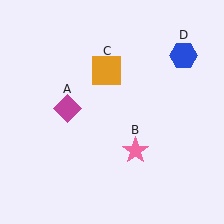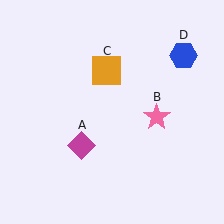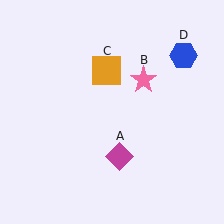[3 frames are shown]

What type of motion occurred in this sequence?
The magenta diamond (object A), pink star (object B) rotated counterclockwise around the center of the scene.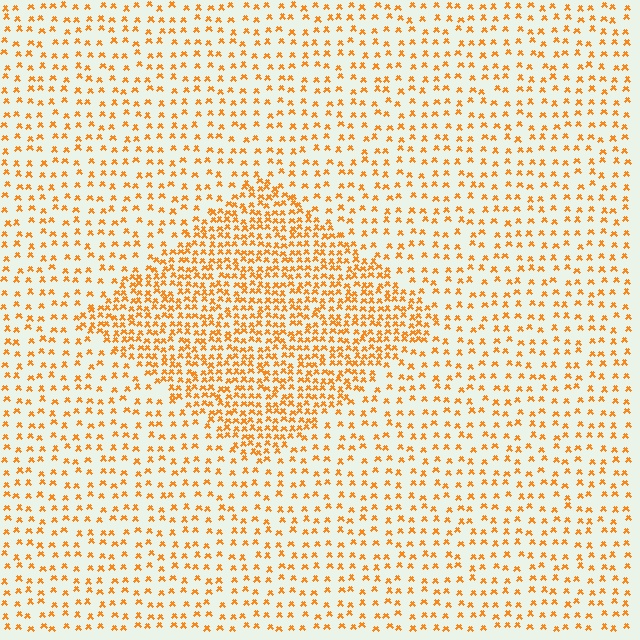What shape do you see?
I see a diamond.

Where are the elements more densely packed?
The elements are more densely packed inside the diamond boundary.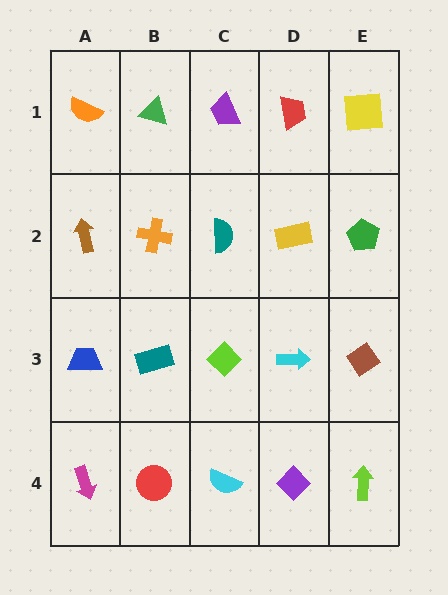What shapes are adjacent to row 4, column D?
A cyan arrow (row 3, column D), a cyan semicircle (row 4, column C), a lime arrow (row 4, column E).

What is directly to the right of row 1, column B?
A purple trapezoid.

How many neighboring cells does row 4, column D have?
3.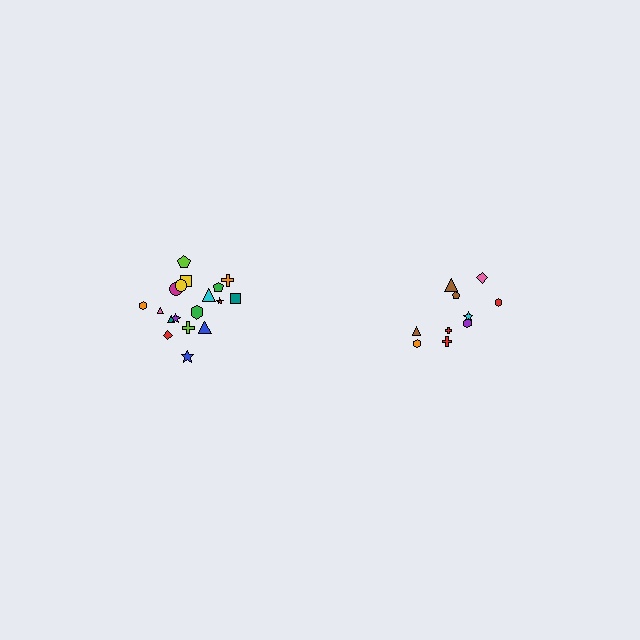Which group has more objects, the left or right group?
The left group.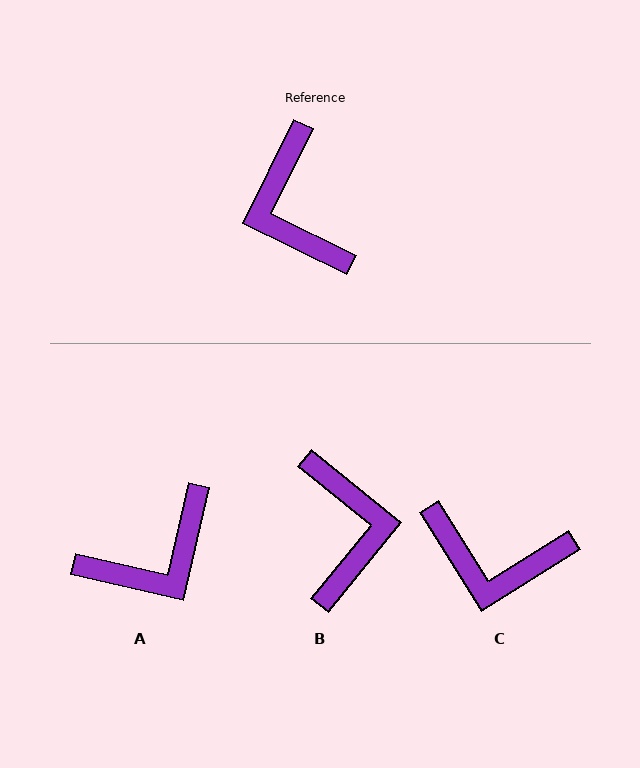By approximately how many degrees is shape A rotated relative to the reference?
Approximately 104 degrees counter-clockwise.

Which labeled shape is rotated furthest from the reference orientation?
B, about 167 degrees away.